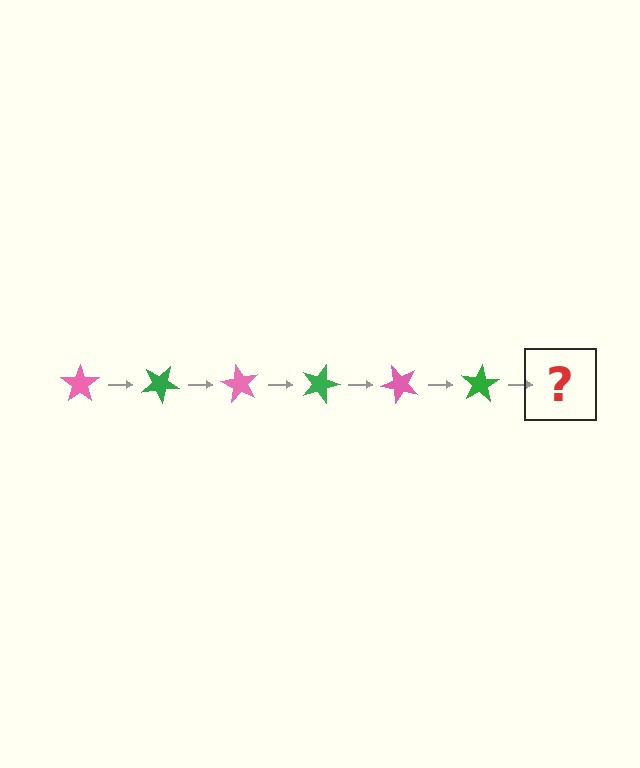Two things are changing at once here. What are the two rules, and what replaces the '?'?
The two rules are that it rotates 30 degrees each step and the color cycles through pink and green. The '?' should be a pink star, rotated 180 degrees from the start.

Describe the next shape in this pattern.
It should be a pink star, rotated 180 degrees from the start.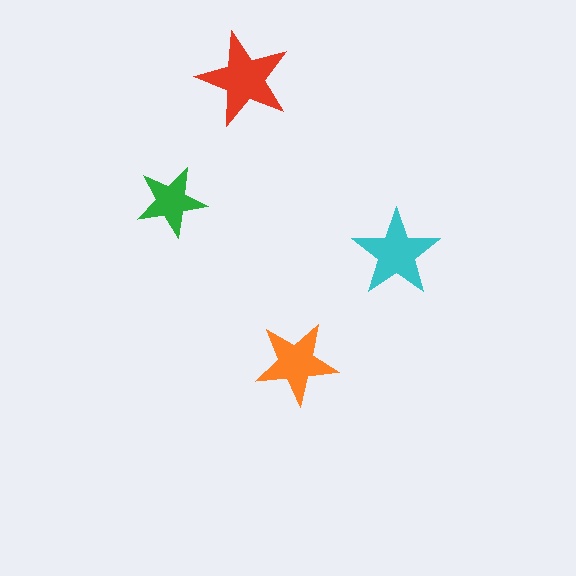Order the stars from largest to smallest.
the red one, the cyan one, the orange one, the green one.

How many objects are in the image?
There are 4 objects in the image.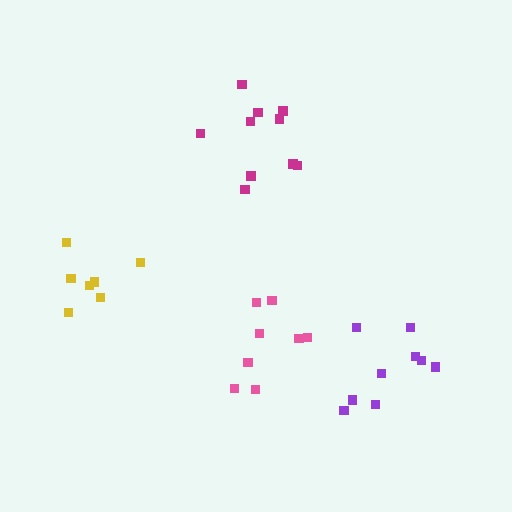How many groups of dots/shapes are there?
There are 4 groups.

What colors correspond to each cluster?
The clusters are colored: yellow, pink, magenta, purple.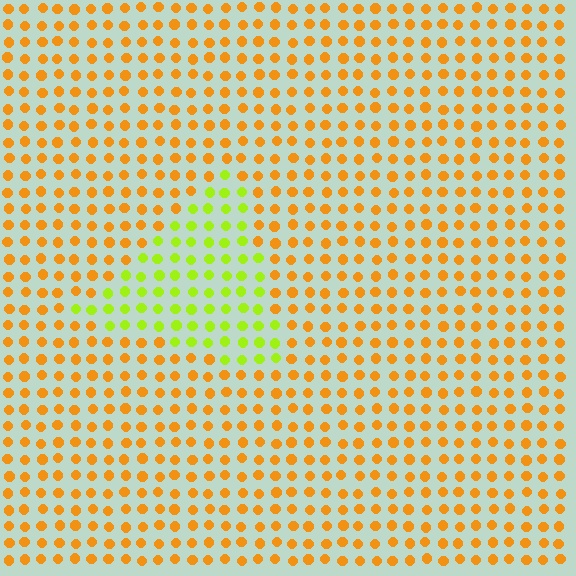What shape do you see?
I see a triangle.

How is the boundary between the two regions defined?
The boundary is defined purely by a slight shift in hue (about 48 degrees). Spacing, size, and orientation are identical on both sides.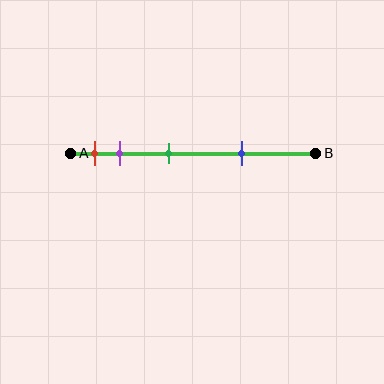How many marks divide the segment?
There are 4 marks dividing the segment.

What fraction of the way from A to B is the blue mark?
The blue mark is approximately 70% (0.7) of the way from A to B.